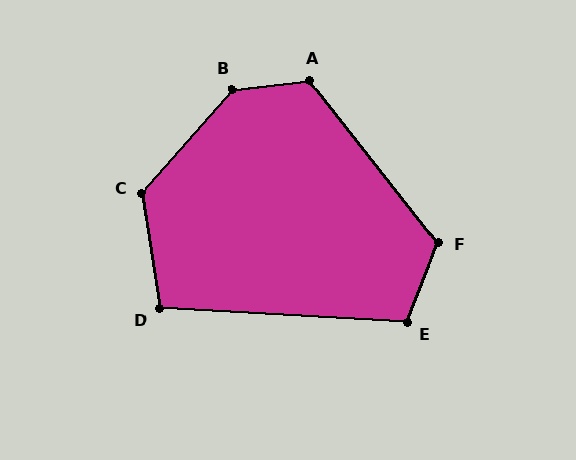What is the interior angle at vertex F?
Approximately 120 degrees (obtuse).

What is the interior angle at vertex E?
Approximately 108 degrees (obtuse).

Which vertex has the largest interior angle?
B, at approximately 138 degrees.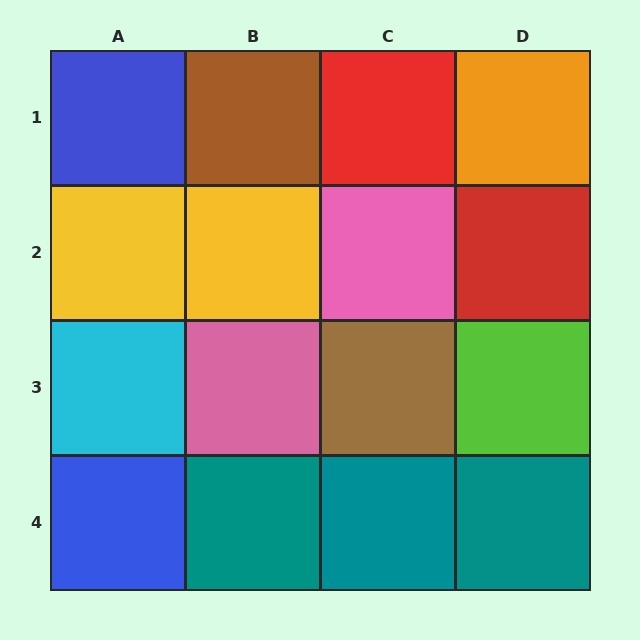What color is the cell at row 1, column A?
Blue.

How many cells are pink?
2 cells are pink.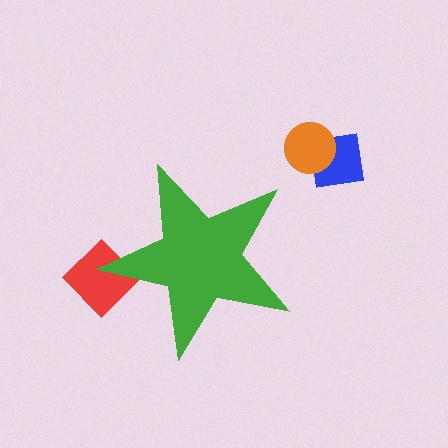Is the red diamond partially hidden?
Yes, the red diamond is partially hidden behind the green star.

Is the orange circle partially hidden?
No, the orange circle is fully visible.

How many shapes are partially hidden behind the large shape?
1 shape is partially hidden.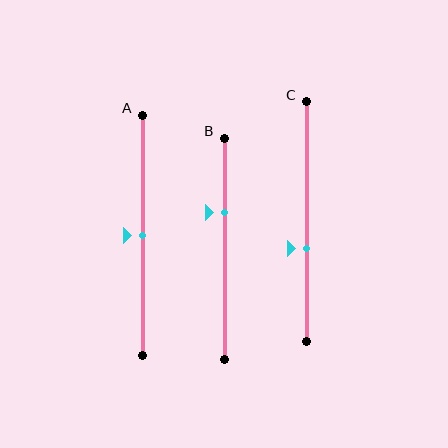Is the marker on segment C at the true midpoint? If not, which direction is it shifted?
No, the marker on segment C is shifted downward by about 11% of the segment length.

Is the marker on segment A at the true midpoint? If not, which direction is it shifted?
Yes, the marker on segment A is at the true midpoint.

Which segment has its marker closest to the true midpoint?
Segment A has its marker closest to the true midpoint.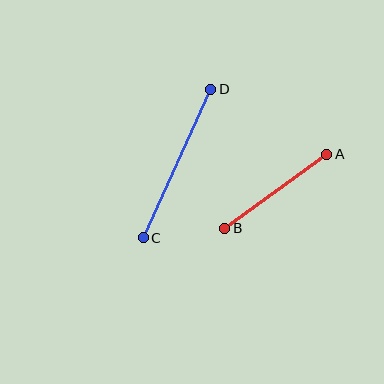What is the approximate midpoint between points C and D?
The midpoint is at approximately (177, 163) pixels.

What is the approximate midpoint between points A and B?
The midpoint is at approximately (276, 191) pixels.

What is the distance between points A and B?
The distance is approximately 126 pixels.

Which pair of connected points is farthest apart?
Points C and D are farthest apart.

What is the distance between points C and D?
The distance is approximately 163 pixels.